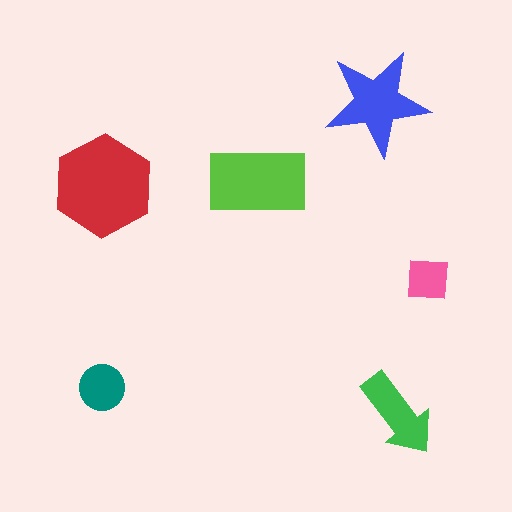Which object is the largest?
The red hexagon.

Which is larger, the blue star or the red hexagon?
The red hexagon.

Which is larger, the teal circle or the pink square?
The teal circle.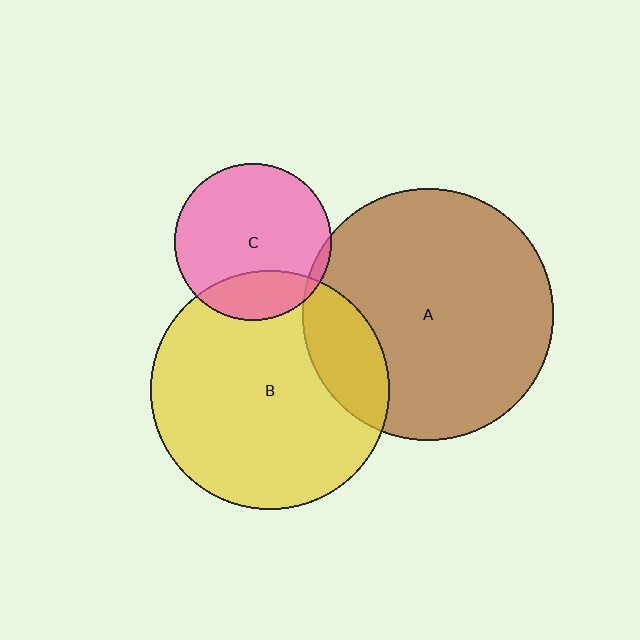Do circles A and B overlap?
Yes.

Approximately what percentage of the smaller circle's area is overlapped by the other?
Approximately 20%.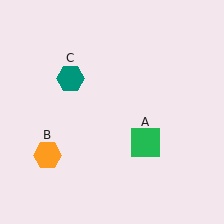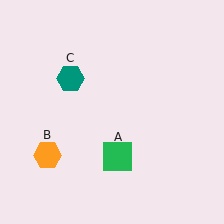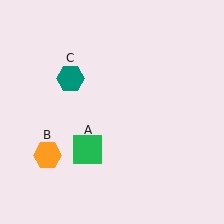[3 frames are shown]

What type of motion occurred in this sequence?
The green square (object A) rotated clockwise around the center of the scene.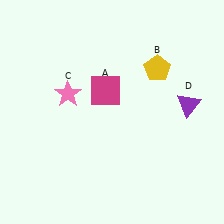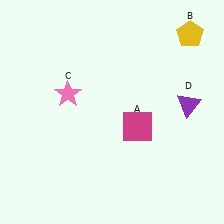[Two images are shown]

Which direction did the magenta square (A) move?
The magenta square (A) moved down.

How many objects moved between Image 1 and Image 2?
2 objects moved between the two images.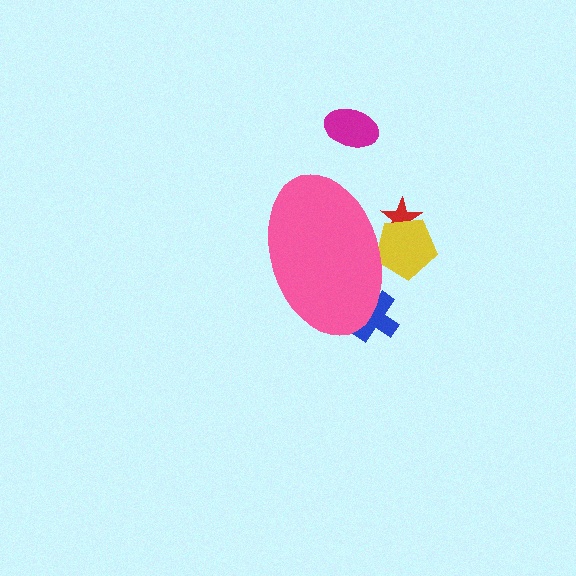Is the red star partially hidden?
Yes, the red star is partially hidden behind the pink ellipse.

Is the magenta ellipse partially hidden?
No, the magenta ellipse is fully visible.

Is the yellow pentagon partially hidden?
Yes, the yellow pentagon is partially hidden behind the pink ellipse.